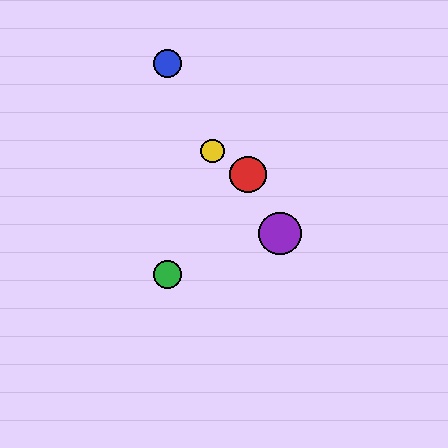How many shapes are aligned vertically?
2 shapes (the blue circle, the green circle) are aligned vertically.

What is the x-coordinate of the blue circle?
The blue circle is at x≈167.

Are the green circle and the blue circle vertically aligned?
Yes, both are at x≈167.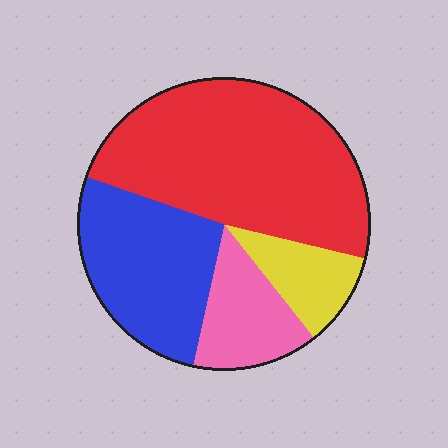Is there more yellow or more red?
Red.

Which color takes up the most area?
Red, at roughly 50%.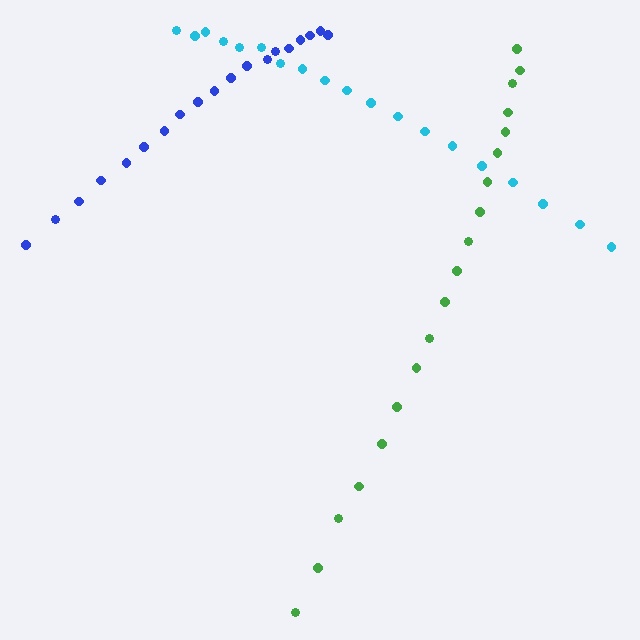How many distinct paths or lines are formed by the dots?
There are 3 distinct paths.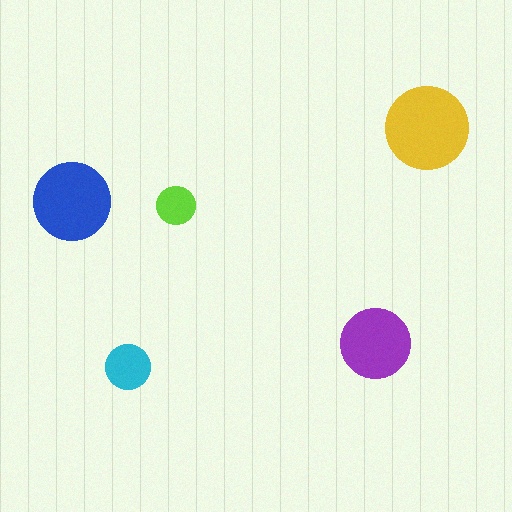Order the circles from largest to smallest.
the yellow one, the blue one, the purple one, the cyan one, the lime one.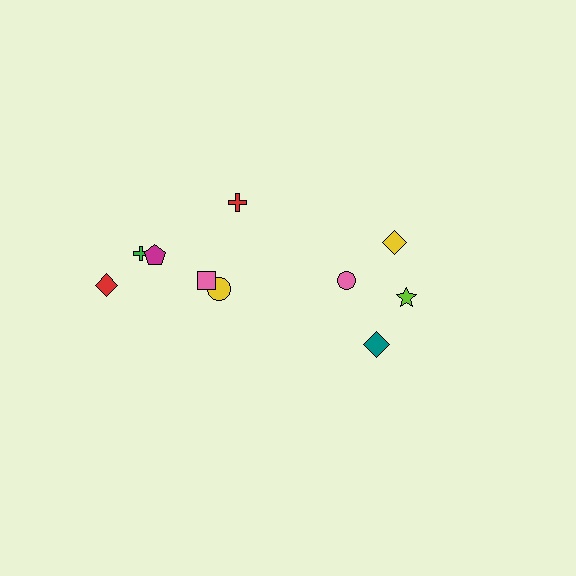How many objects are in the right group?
There are 4 objects.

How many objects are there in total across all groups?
There are 10 objects.